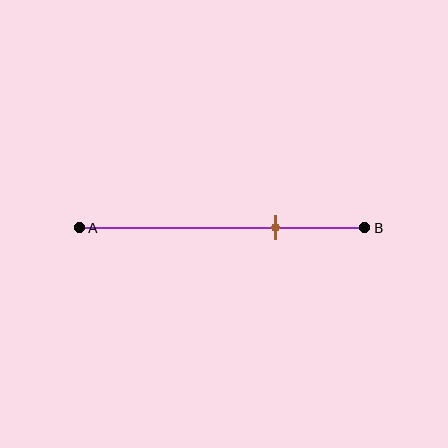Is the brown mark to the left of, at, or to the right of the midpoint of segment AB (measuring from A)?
The brown mark is to the right of the midpoint of segment AB.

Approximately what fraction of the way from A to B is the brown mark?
The brown mark is approximately 70% of the way from A to B.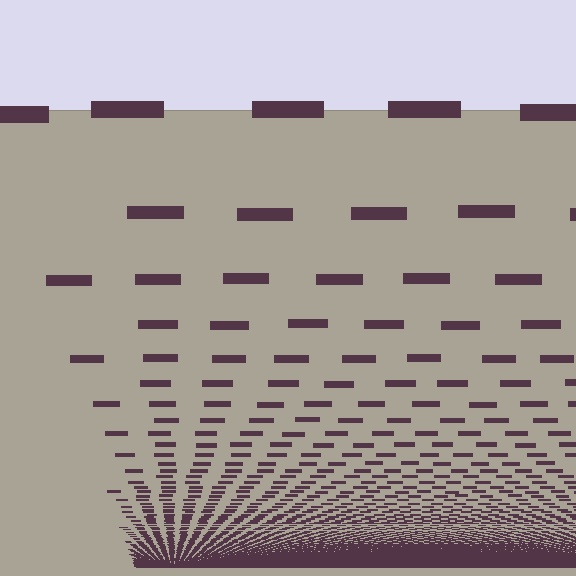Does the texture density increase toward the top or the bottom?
Density increases toward the bottom.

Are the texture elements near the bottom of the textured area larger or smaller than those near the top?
Smaller. The gradient is inverted — elements near the bottom are smaller and denser.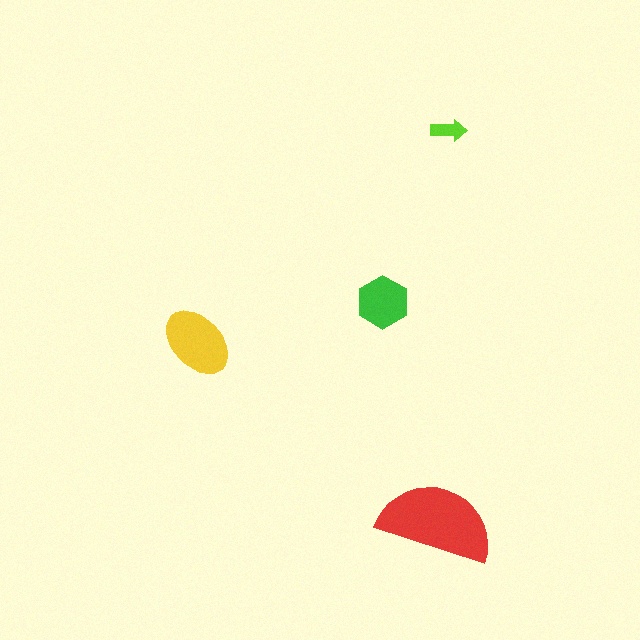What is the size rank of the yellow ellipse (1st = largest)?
2nd.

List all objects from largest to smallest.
The red semicircle, the yellow ellipse, the green hexagon, the lime arrow.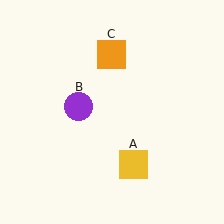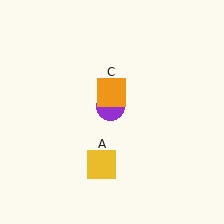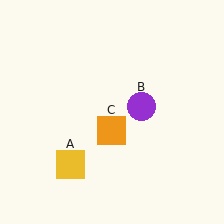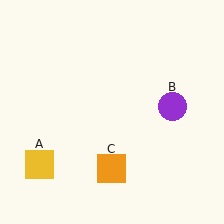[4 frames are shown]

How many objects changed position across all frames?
3 objects changed position: yellow square (object A), purple circle (object B), orange square (object C).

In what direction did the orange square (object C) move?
The orange square (object C) moved down.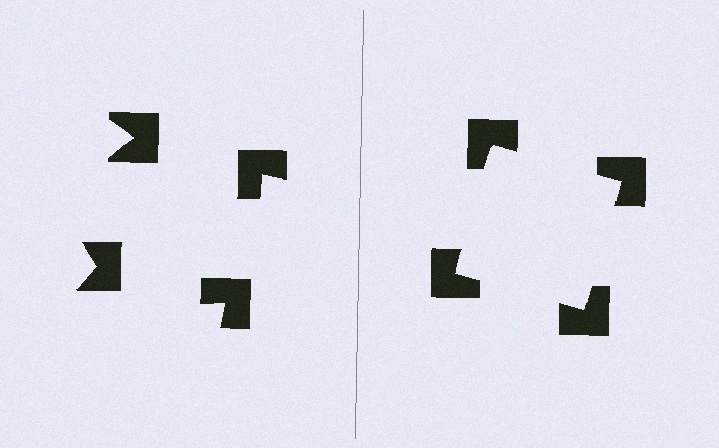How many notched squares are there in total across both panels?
8 — 4 on each side.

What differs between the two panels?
The notched squares are positioned identically on both sides; only the wedge orientations differ. On the right they align to a square; on the left they are misaligned.